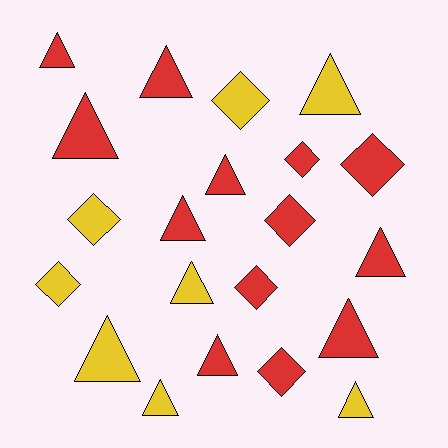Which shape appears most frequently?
Triangle, with 13 objects.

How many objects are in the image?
There are 21 objects.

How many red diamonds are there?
There are 5 red diamonds.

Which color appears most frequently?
Red, with 13 objects.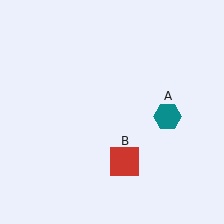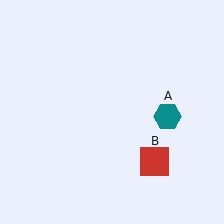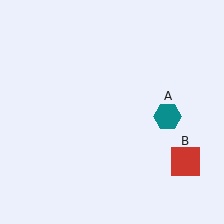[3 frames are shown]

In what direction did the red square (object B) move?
The red square (object B) moved right.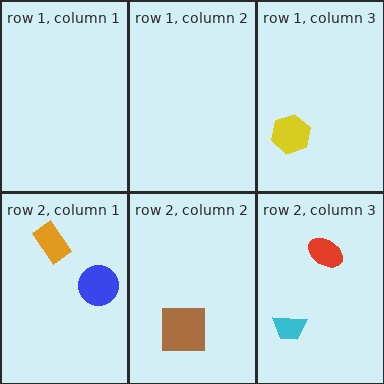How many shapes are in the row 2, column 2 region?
1.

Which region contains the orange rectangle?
The row 2, column 1 region.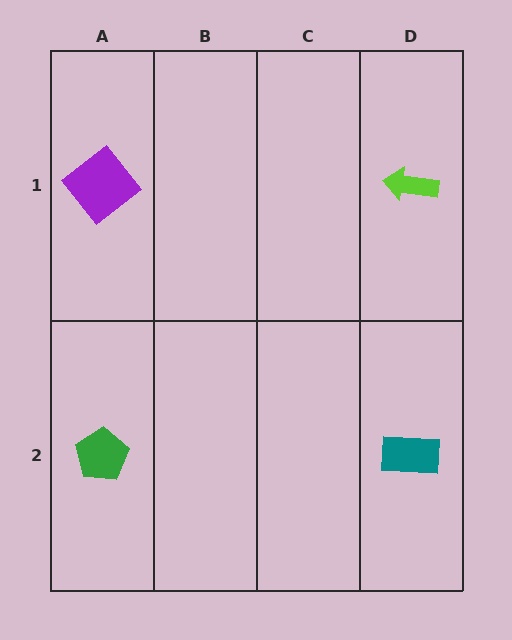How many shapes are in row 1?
2 shapes.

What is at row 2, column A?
A green pentagon.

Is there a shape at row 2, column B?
No, that cell is empty.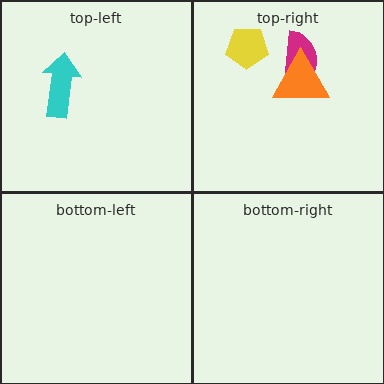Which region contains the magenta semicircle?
The top-right region.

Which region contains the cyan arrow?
The top-left region.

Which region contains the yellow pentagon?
The top-right region.